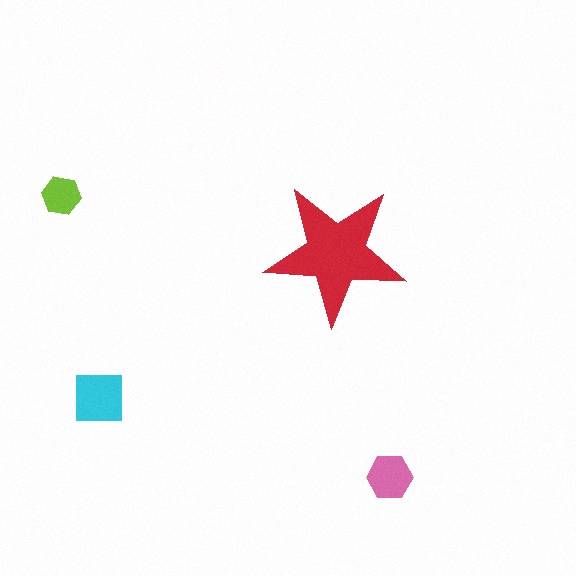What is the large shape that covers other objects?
A red star.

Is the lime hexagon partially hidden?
No, the lime hexagon is fully visible.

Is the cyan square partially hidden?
No, the cyan square is fully visible.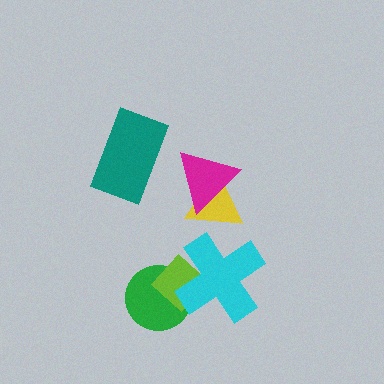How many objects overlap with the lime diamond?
2 objects overlap with the lime diamond.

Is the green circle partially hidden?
Yes, it is partially covered by another shape.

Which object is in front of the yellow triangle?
The magenta triangle is in front of the yellow triangle.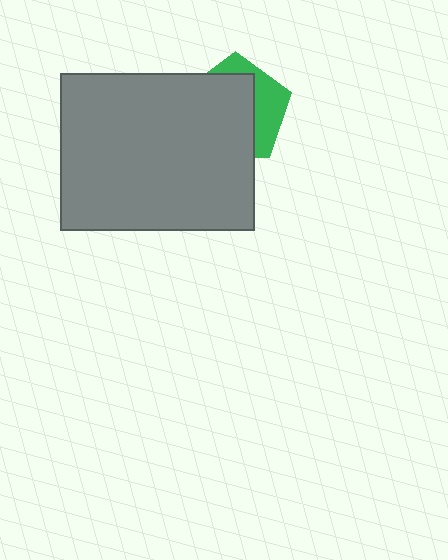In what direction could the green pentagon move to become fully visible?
The green pentagon could move toward the upper-right. That would shift it out from behind the gray rectangle entirely.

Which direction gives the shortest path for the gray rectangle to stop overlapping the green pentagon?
Moving toward the lower-left gives the shortest separation.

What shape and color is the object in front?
The object in front is a gray rectangle.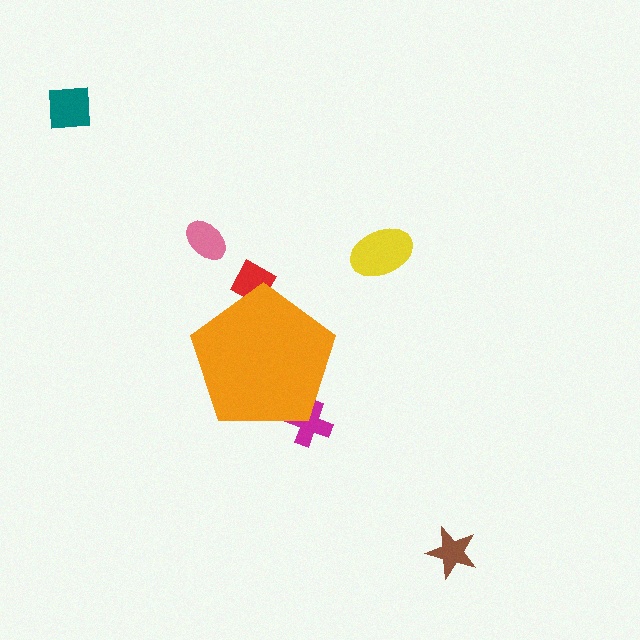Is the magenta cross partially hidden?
Yes, the magenta cross is partially hidden behind the orange pentagon.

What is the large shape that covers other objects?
An orange pentagon.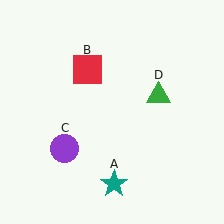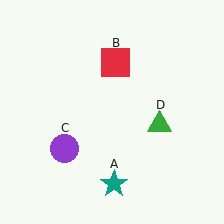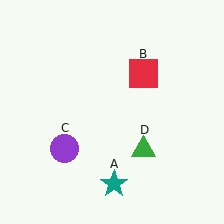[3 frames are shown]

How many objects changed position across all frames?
2 objects changed position: red square (object B), green triangle (object D).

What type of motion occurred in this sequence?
The red square (object B), green triangle (object D) rotated clockwise around the center of the scene.